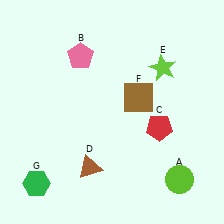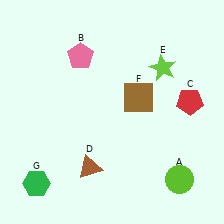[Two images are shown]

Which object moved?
The red pentagon (C) moved right.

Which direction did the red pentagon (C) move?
The red pentagon (C) moved right.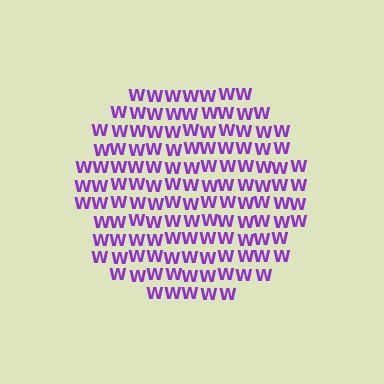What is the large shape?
The large shape is a circle.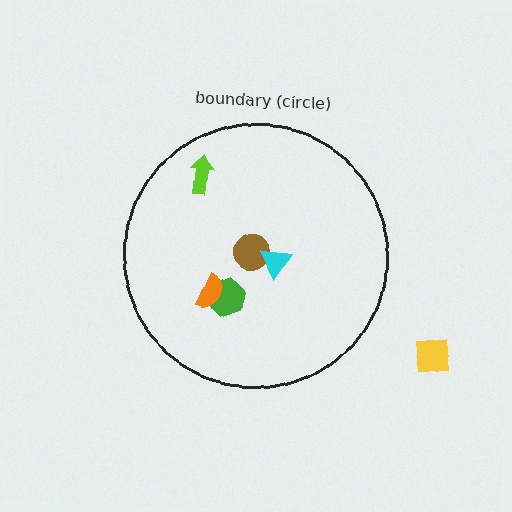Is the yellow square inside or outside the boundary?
Outside.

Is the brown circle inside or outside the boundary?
Inside.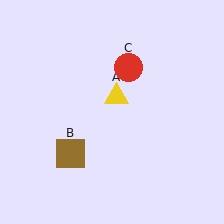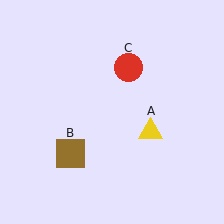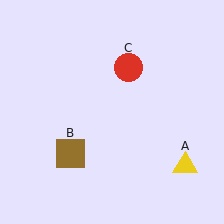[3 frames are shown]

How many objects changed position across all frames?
1 object changed position: yellow triangle (object A).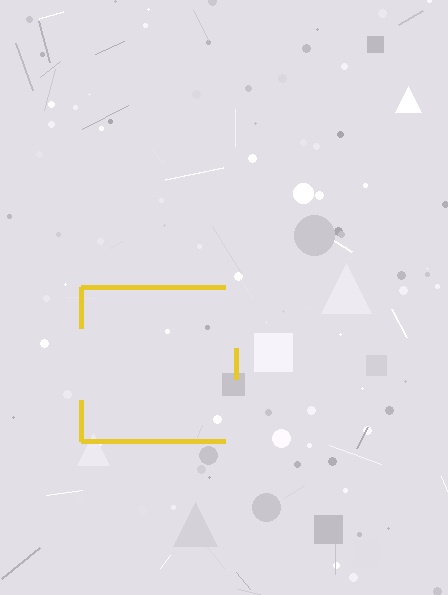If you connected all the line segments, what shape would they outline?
They would outline a square.